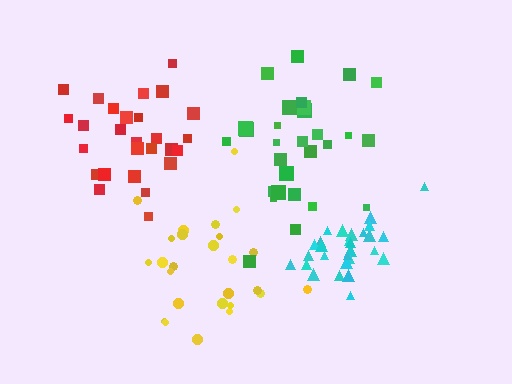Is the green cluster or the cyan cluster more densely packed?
Cyan.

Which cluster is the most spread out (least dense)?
Green.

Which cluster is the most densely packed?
Cyan.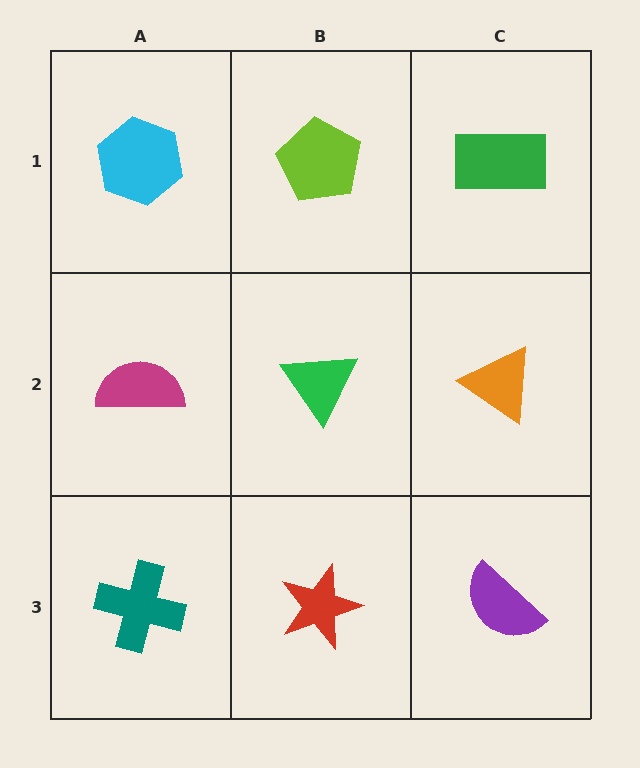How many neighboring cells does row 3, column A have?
2.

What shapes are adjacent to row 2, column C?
A green rectangle (row 1, column C), a purple semicircle (row 3, column C), a green triangle (row 2, column B).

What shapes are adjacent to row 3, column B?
A green triangle (row 2, column B), a teal cross (row 3, column A), a purple semicircle (row 3, column C).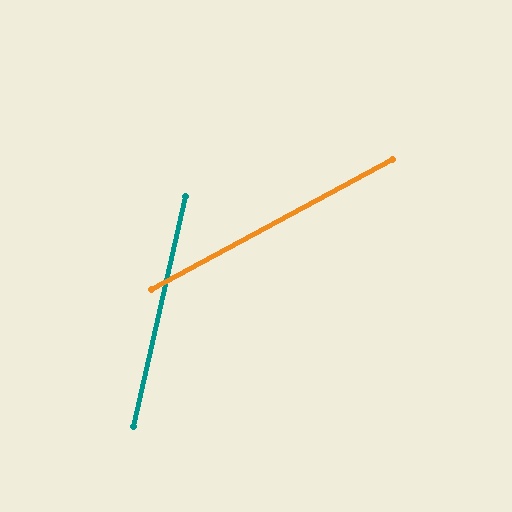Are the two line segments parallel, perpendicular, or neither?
Neither parallel nor perpendicular — they differ by about 49°.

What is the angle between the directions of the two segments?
Approximately 49 degrees.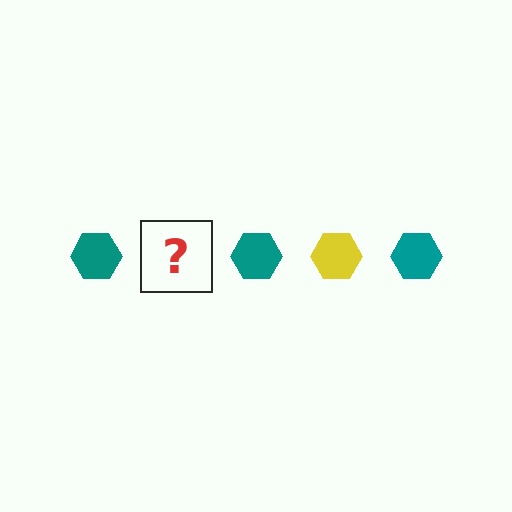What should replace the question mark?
The question mark should be replaced with a yellow hexagon.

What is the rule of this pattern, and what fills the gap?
The rule is that the pattern cycles through teal, yellow hexagons. The gap should be filled with a yellow hexagon.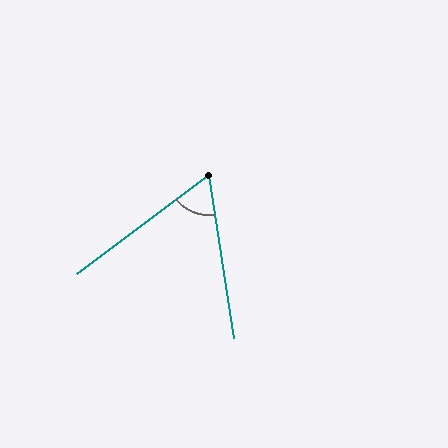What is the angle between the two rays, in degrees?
Approximately 62 degrees.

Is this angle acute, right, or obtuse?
It is acute.